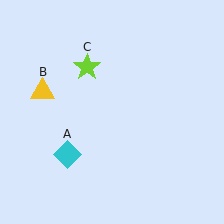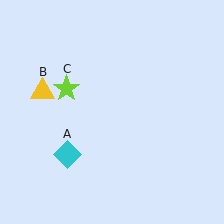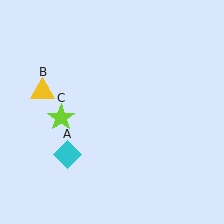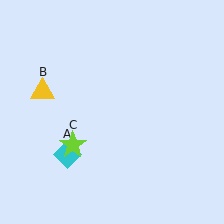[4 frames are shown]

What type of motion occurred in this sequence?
The lime star (object C) rotated counterclockwise around the center of the scene.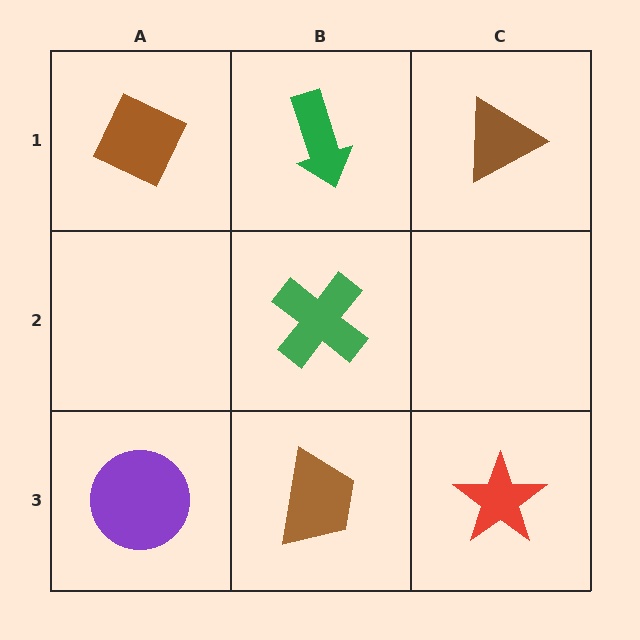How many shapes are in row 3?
3 shapes.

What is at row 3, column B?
A brown trapezoid.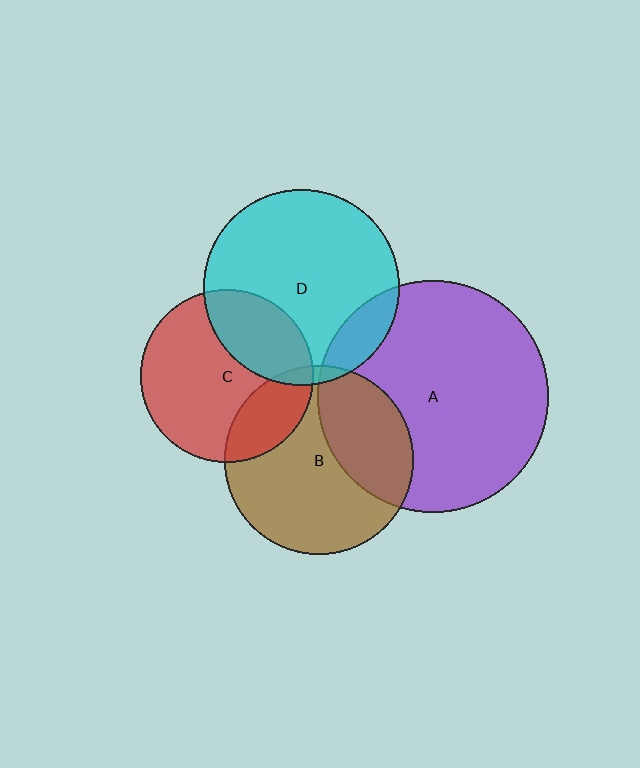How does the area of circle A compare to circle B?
Approximately 1.5 times.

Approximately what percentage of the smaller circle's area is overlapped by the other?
Approximately 10%.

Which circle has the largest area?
Circle A (purple).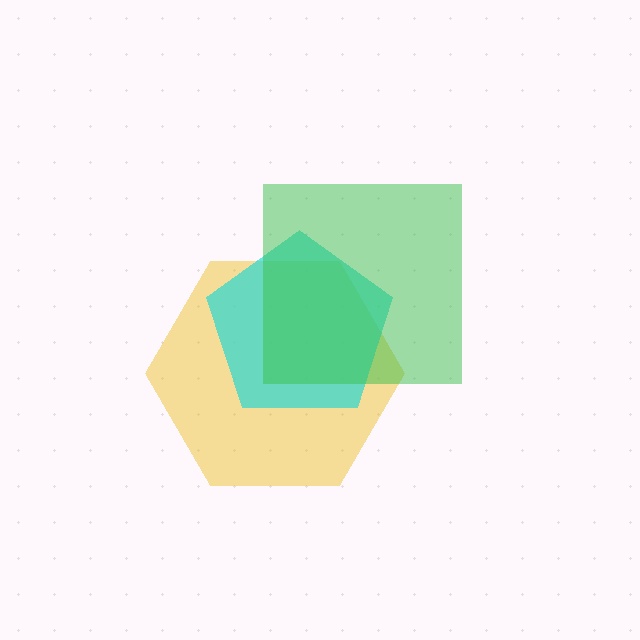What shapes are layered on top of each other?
The layered shapes are: a yellow hexagon, a cyan pentagon, a green square.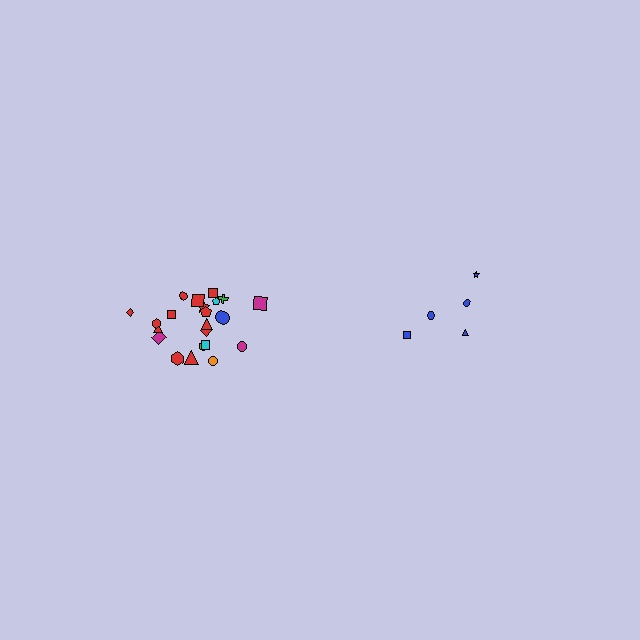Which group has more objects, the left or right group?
The left group.